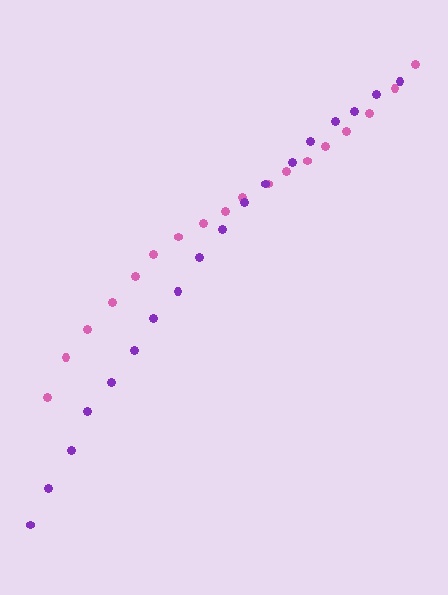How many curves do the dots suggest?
There are 2 distinct paths.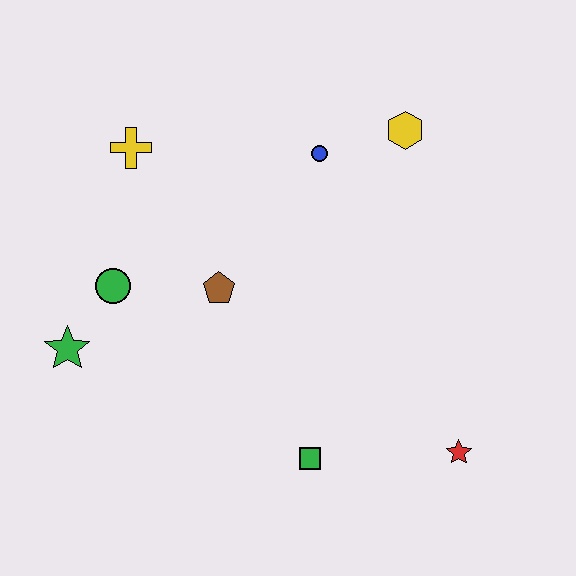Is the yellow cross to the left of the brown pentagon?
Yes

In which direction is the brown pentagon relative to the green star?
The brown pentagon is to the right of the green star.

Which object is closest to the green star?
The green circle is closest to the green star.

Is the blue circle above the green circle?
Yes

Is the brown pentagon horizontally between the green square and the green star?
Yes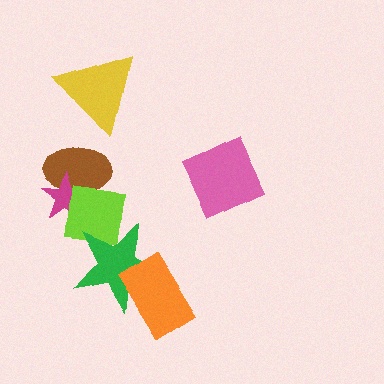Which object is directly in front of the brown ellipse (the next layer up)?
The magenta star is directly in front of the brown ellipse.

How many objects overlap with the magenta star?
2 objects overlap with the magenta star.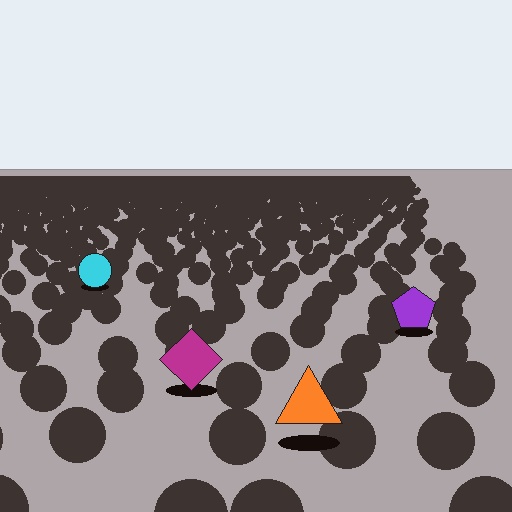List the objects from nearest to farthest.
From nearest to farthest: the orange triangle, the magenta diamond, the purple pentagon, the cyan circle.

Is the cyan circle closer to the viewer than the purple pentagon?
No. The purple pentagon is closer — you can tell from the texture gradient: the ground texture is coarser near it.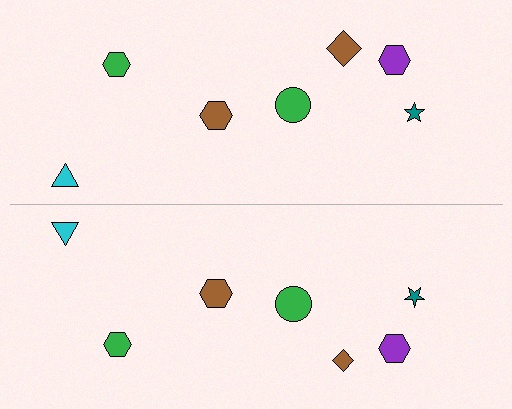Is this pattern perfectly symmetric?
No, the pattern is not perfectly symmetric. The brown diamond on the bottom side has a different size than its mirror counterpart.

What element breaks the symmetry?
The brown diamond on the bottom side has a different size than its mirror counterpart.